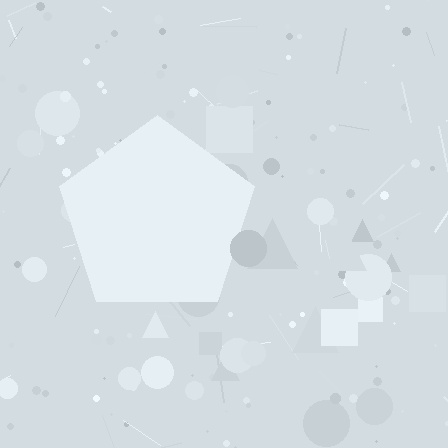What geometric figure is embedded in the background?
A pentagon is embedded in the background.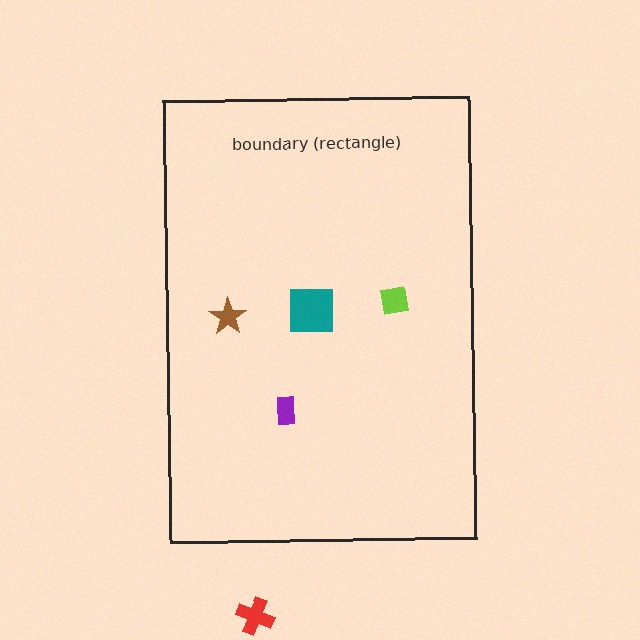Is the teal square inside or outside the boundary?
Inside.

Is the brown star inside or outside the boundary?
Inside.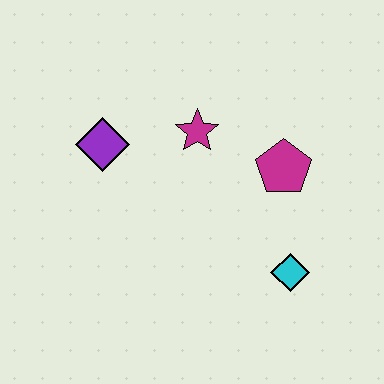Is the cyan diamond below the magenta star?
Yes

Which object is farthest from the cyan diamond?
The purple diamond is farthest from the cyan diamond.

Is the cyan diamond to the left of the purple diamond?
No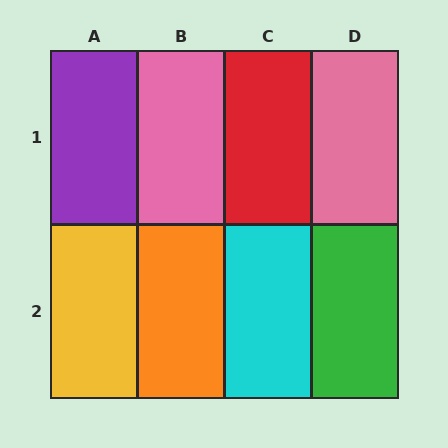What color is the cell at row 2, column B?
Orange.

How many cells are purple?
1 cell is purple.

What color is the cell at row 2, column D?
Green.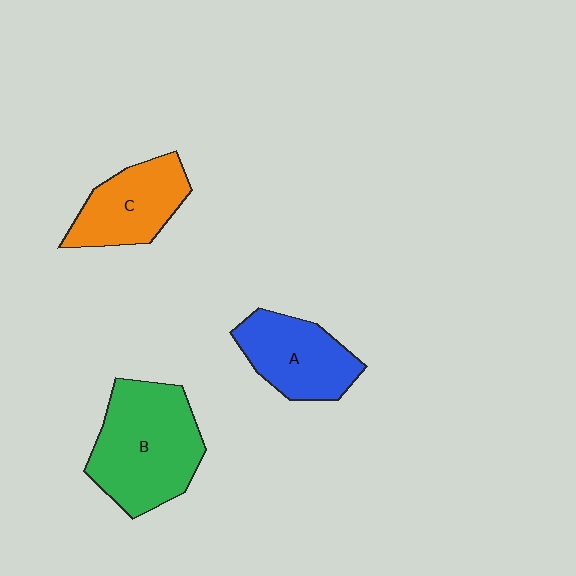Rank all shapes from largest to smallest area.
From largest to smallest: B (green), A (blue), C (orange).